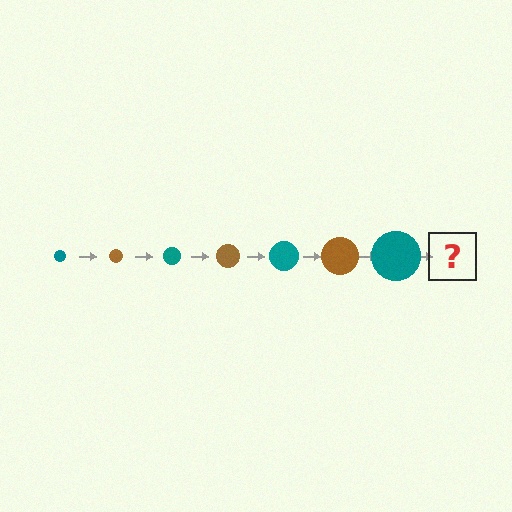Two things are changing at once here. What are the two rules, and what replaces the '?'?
The two rules are that the circle grows larger each step and the color cycles through teal and brown. The '?' should be a brown circle, larger than the previous one.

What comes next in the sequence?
The next element should be a brown circle, larger than the previous one.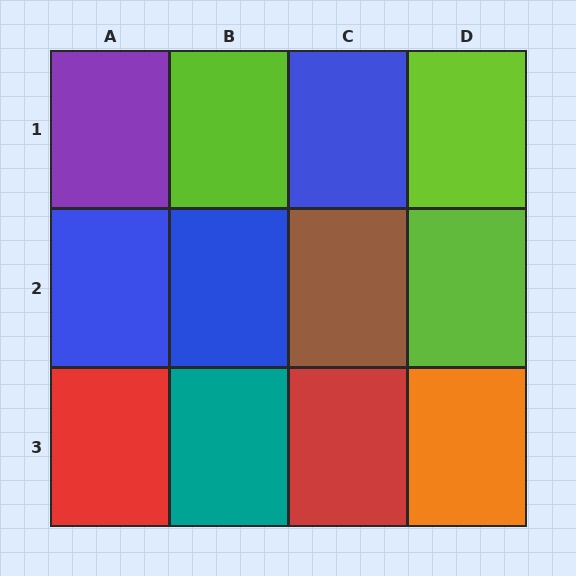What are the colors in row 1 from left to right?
Purple, lime, blue, lime.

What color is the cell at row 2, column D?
Lime.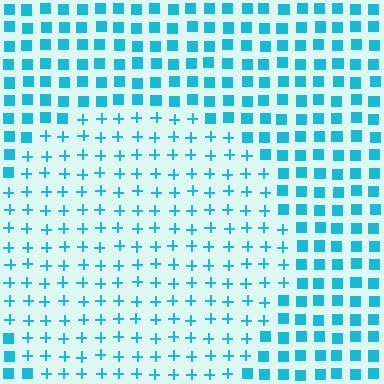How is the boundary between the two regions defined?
The boundary is defined by a change in element shape: plus signs inside vs. squares outside. All elements share the same color and spacing.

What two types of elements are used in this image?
The image uses plus signs inside the circle region and squares outside it.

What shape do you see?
I see a circle.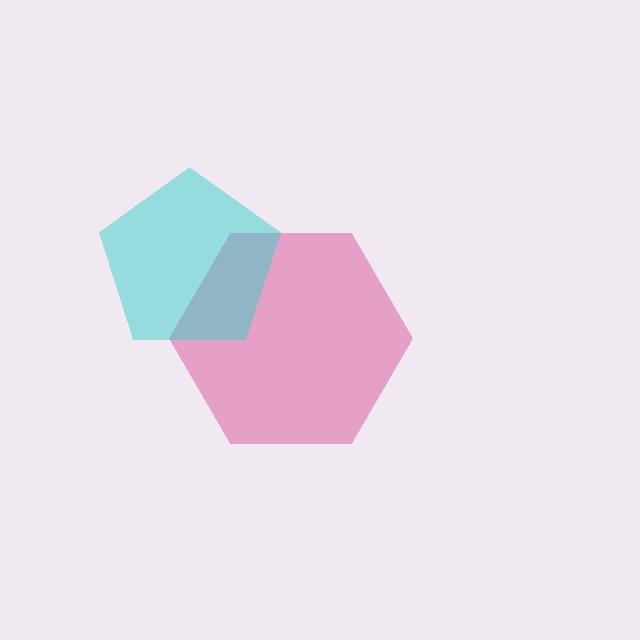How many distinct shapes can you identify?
There are 2 distinct shapes: a pink hexagon, a cyan pentagon.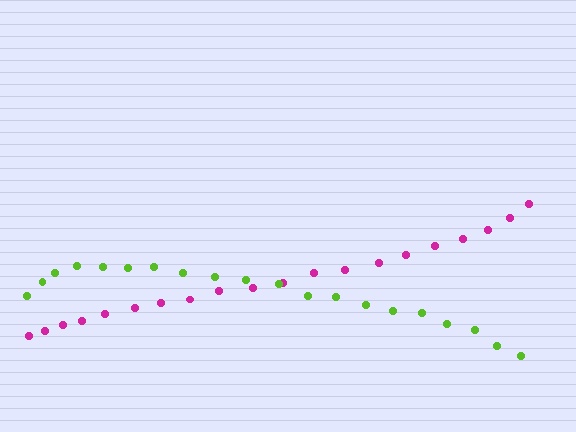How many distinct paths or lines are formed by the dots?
There are 2 distinct paths.